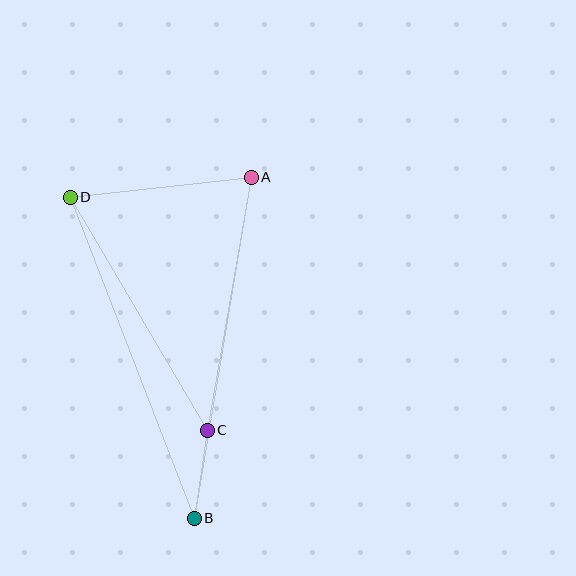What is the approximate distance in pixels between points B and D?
The distance between B and D is approximately 344 pixels.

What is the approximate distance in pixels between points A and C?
The distance between A and C is approximately 257 pixels.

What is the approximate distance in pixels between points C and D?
The distance between C and D is approximately 270 pixels.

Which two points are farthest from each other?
Points A and B are farthest from each other.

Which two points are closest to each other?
Points B and C are closest to each other.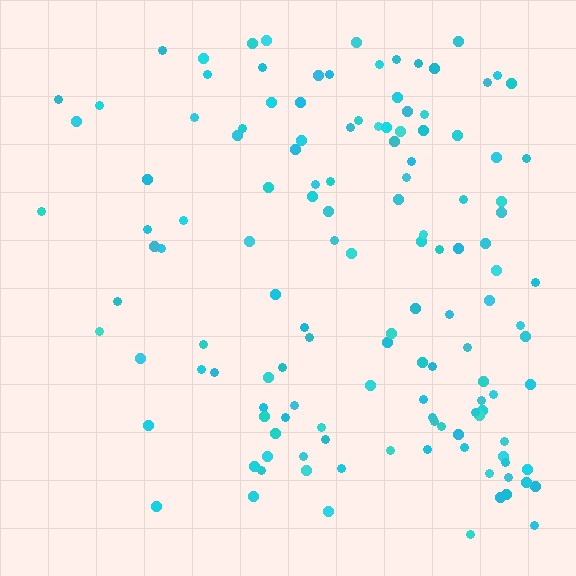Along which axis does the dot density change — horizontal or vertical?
Horizontal.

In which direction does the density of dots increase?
From left to right, with the right side densest.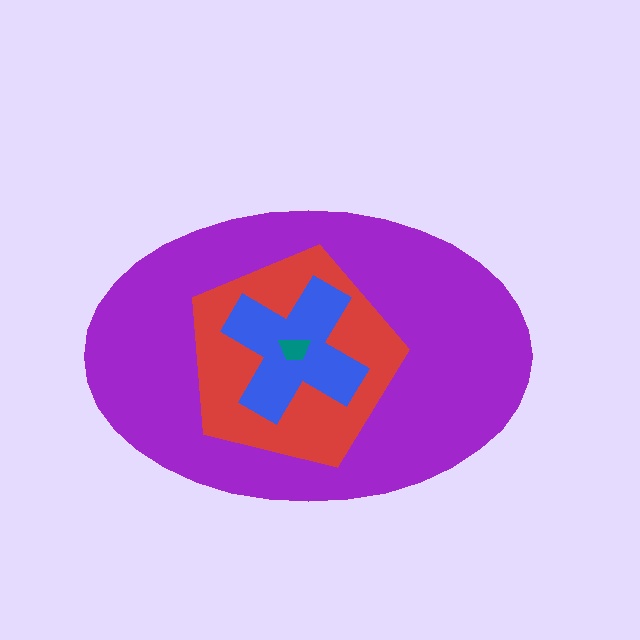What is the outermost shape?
The purple ellipse.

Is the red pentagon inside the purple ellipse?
Yes.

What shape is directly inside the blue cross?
The teal trapezoid.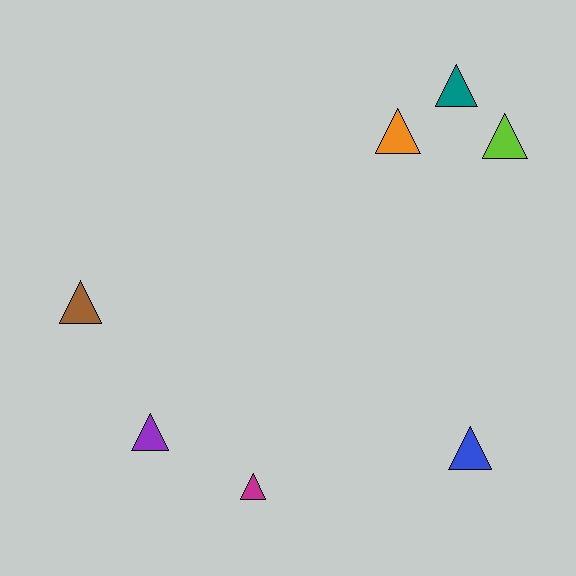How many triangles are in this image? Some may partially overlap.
There are 7 triangles.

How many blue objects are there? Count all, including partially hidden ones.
There is 1 blue object.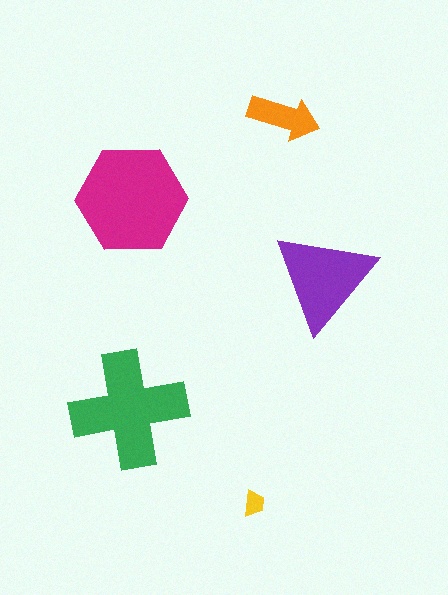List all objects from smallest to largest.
The yellow trapezoid, the orange arrow, the purple triangle, the green cross, the magenta hexagon.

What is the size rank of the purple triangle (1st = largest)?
3rd.